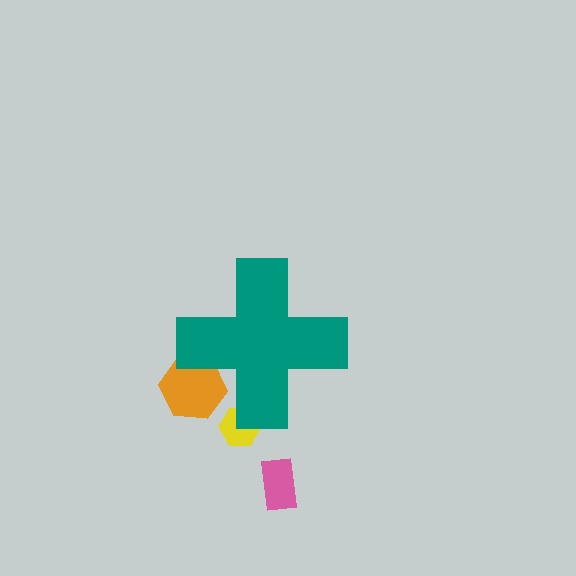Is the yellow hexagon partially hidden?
Yes, the yellow hexagon is partially hidden behind the teal cross.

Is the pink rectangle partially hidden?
No, the pink rectangle is fully visible.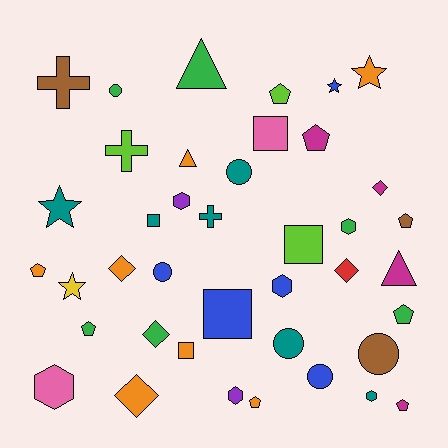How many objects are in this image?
There are 40 objects.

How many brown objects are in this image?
There are 3 brown objects.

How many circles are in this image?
There are 6 circles.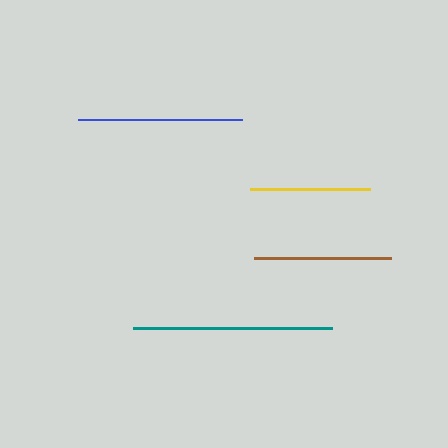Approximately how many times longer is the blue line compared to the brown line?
The blue line is approximately 1.2 times the length of the brown line.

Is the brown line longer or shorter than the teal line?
The teal line is longer than the brown line.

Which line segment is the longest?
The teal line is the longest at approximately 199 pixels.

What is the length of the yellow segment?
The yellow segment is approximately 120 pixels long.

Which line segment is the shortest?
The yellow line is the shortest at approximately 120 pixels.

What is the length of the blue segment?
The blue segment is approximately 164 pixels long.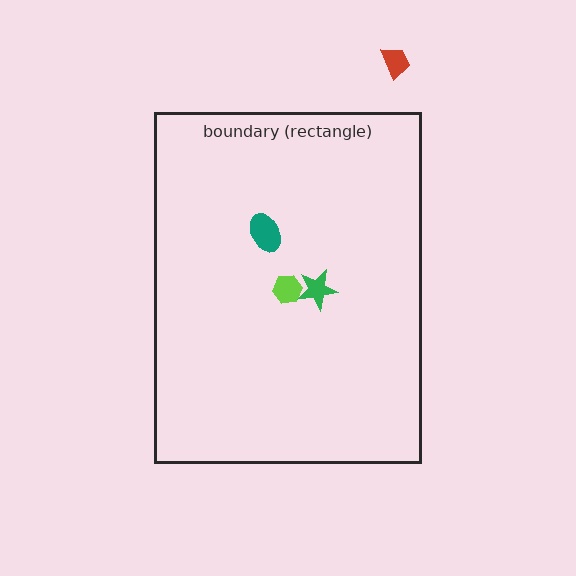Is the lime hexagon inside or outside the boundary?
Inside.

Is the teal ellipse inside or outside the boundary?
Inside.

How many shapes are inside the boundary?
3 inside, 1 outside.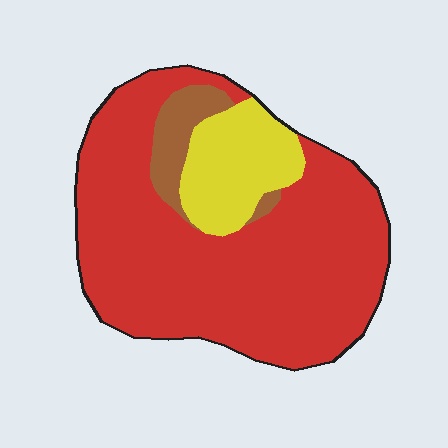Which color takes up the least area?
Brown, at roughly 10%.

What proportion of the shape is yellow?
Yellow takes up about one sixth (1/6) of the shape.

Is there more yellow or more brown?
Yellow.